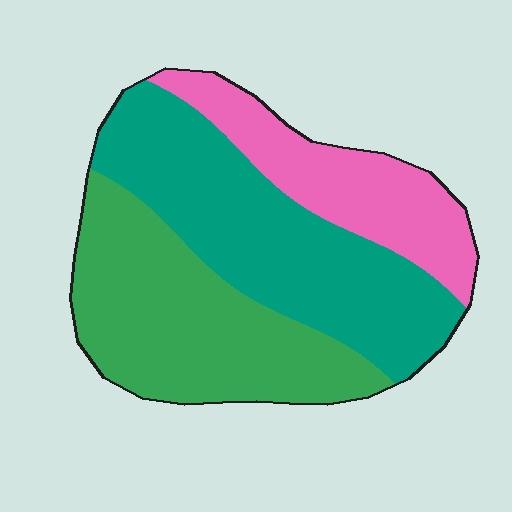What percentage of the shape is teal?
Teal takes up about two fifths (2/5) of the shape.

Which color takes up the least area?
Pink, at roughly 20%.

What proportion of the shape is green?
Green takes up about three eighths (3/8) of the shape.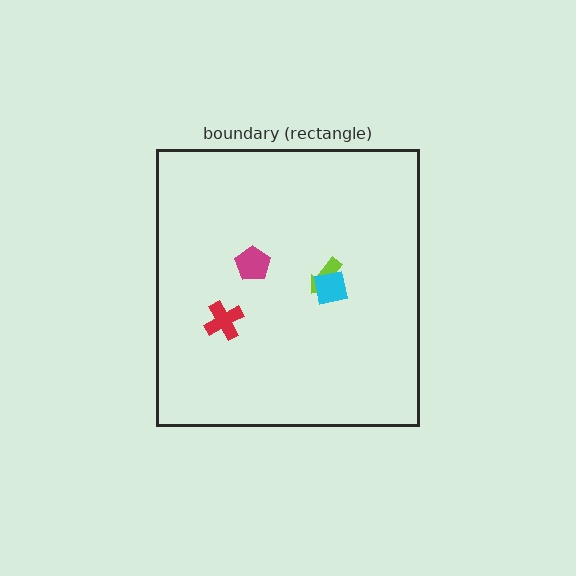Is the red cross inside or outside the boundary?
Inside.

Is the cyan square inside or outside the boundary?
Inside.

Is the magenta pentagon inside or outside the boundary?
Inside.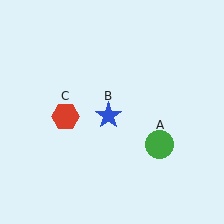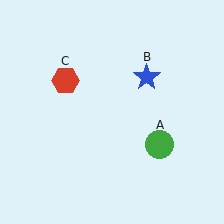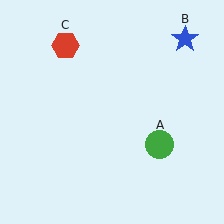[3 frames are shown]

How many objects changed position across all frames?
2 objects changed position: blue star (object B), red hexagon (object C).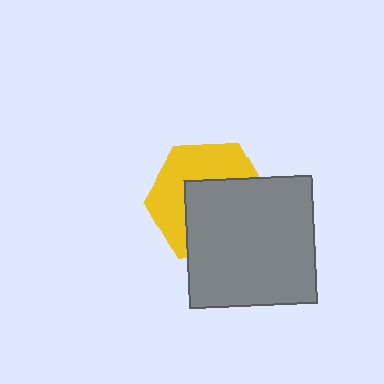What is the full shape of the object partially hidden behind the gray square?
The partially hidden object is a yellow hexagon.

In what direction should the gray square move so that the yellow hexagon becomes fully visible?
The gray square should move toward the lower-right. That is the shortest direction to clear the overlap and leave the yellow hexagon fully visible.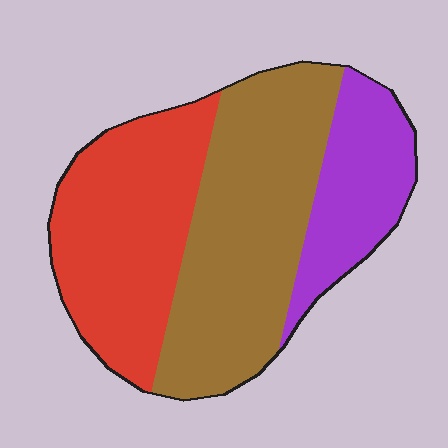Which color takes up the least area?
Purple, at roughly 20%.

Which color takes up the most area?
Brown, at roughly 45%.